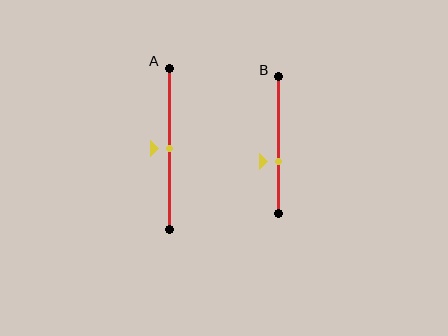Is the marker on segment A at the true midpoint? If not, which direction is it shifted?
Yes, the marker on segment A is at the true midpoint.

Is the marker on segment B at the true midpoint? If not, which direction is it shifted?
No, the marker on segment B is shifted downward by about 12% of the segment length.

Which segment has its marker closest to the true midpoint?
Segment A has its marker closest to the true midpoint.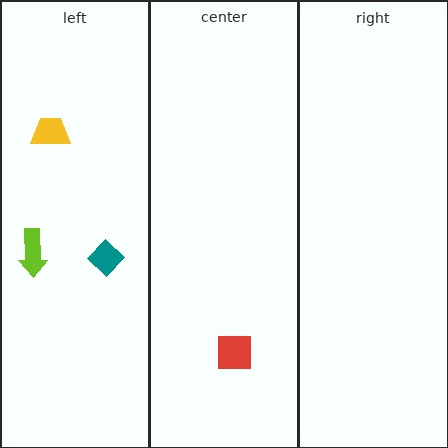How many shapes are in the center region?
1.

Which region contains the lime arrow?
The left region.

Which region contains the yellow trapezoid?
The left region.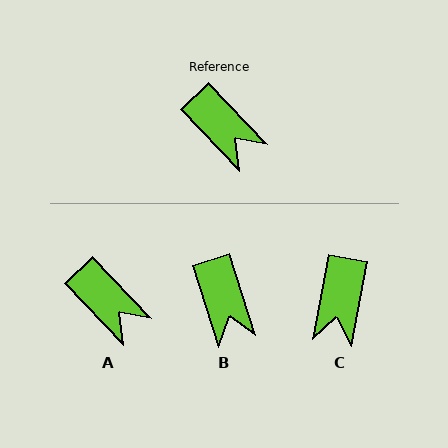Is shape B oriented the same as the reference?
No, it is off by about 26 degrees.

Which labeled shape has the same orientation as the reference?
A.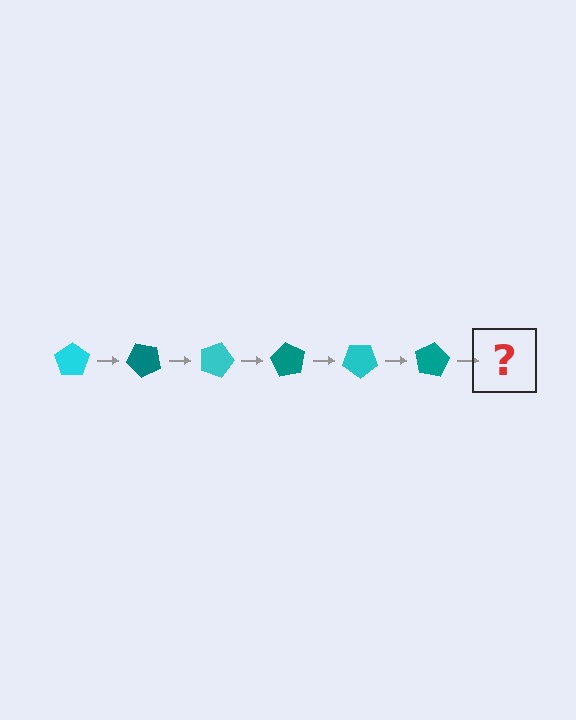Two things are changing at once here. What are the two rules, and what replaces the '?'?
The two rules are that it rotates 45 degrees each step and the color cycles through cyan and teal. The '?' should be a cyan pentagon, rotated 270 degrees from the start.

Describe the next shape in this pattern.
It should be a cyan pentagon, rotated 270 degrees from the start.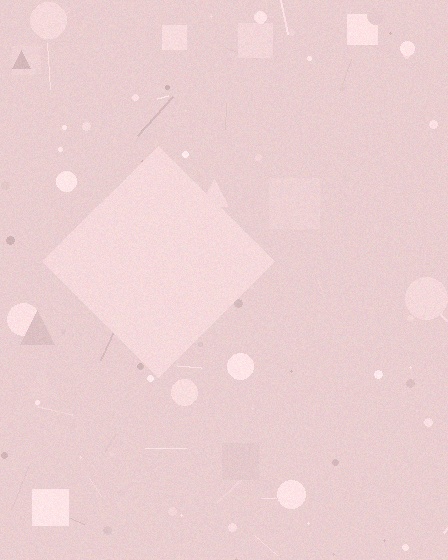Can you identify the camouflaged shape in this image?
The camouflaged shape is a diamond.